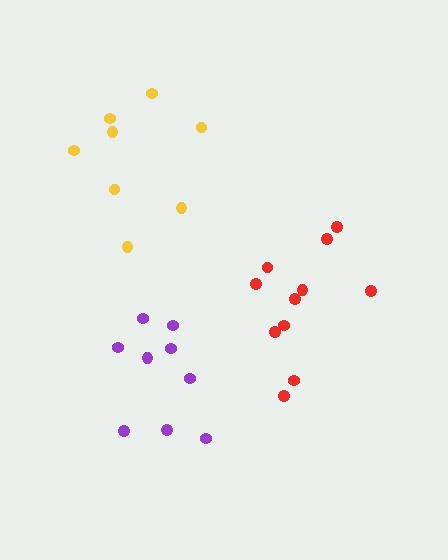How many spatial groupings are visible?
There are 3 spatial groupings.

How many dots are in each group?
Group 1: 11 dots, Group 2: 8 dots, Group 3: 9 dots (28 total).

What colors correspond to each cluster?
The clusters are colored: red, yellow, purple.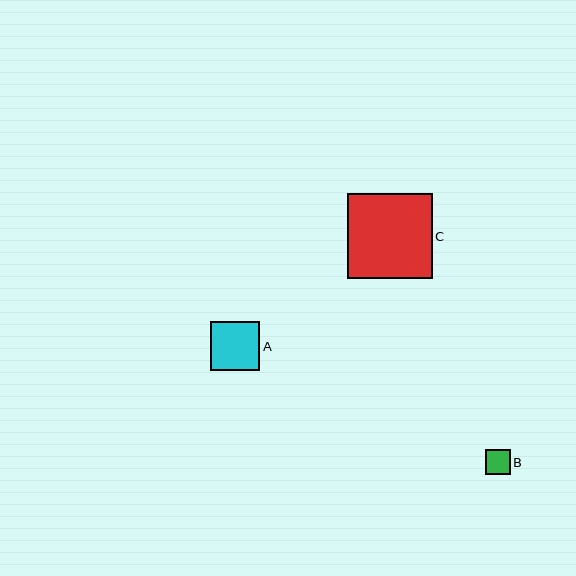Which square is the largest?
Square C is the largest with a size of approximately 85 pixels.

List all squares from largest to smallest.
From largest to smallest: C, A, B.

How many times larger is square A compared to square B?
Square A is approximately 1.9 times the size of square B.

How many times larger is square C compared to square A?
Square C is approximately 1.7 times the size of square A.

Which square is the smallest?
Square B is the smallest with a size of approximately 25 pixels.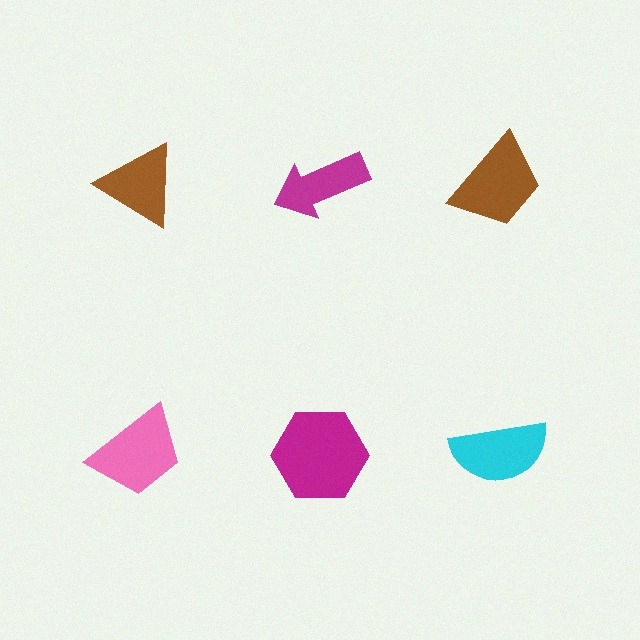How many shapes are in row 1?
3 shapes.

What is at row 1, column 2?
A magenta arrow.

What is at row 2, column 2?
A magenta hexagon.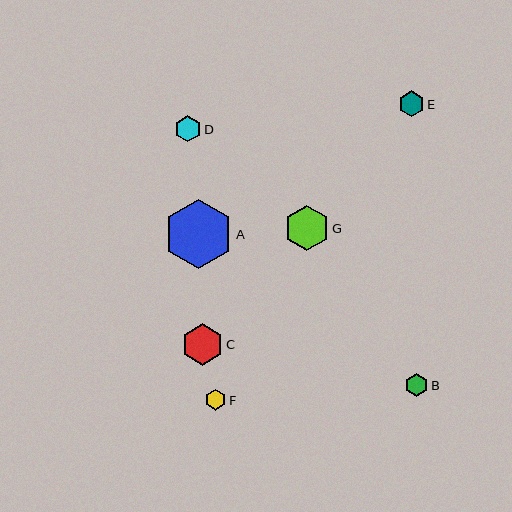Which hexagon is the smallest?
Hexagon F is the smallest with a size of approximately 21 pixels.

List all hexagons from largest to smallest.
From largest to smallest: A, G, C, D, E, B, F.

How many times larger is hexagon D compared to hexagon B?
Hexagon D is approximately 1.1 times the size of hexagon B.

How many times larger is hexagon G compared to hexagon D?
Hexagon G is approximately 1.7 times the size of hexagon D.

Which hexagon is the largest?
Hexagon A is the largest with a size of approximately 69 pixels.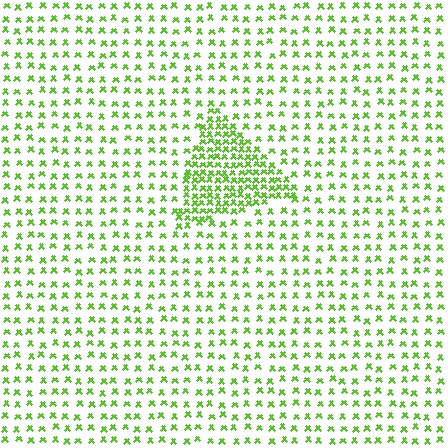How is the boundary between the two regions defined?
The boundary is defined by a change in element density (approximately 2.5x ratio). All elements are the same color, size, and shape.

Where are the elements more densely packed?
The elements are more densely packed inside the triangle boundary.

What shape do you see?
I see a triangle.